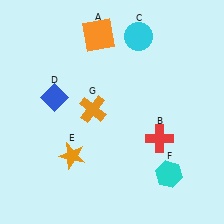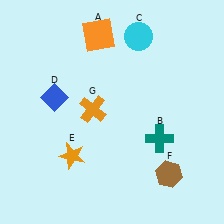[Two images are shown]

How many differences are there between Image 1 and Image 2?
There are 2 differences between the two images.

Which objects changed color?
B changed from red to teal. F changed from cyan to brown.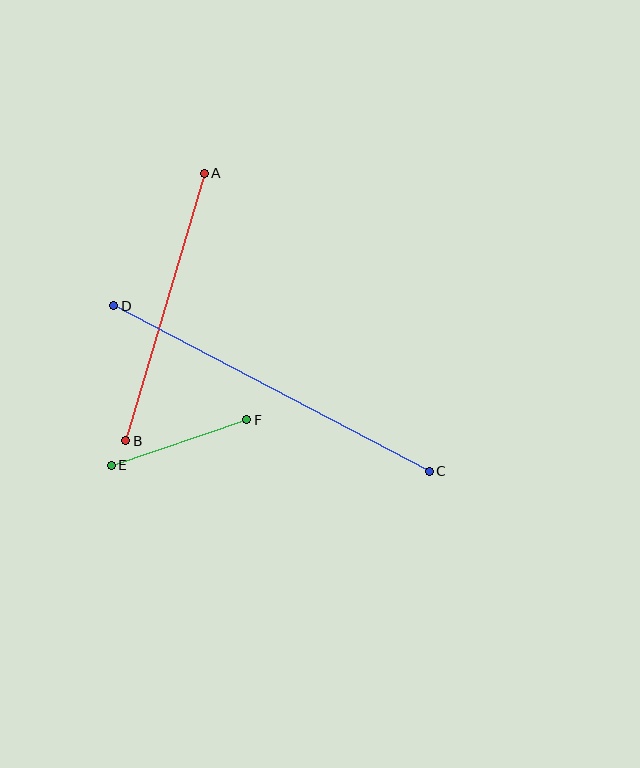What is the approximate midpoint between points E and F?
The midpoint is at approximately (179, 442) pixels.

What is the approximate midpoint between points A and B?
The midpoint is at approximately (165, 307) pixels.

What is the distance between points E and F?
The distance is approximately 143 pixels.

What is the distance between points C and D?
The distance is approximately 356 pixels.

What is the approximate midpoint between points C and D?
The midpoint is at approximately (271, 389) pixels.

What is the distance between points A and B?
The distance is approximately 279 pixels.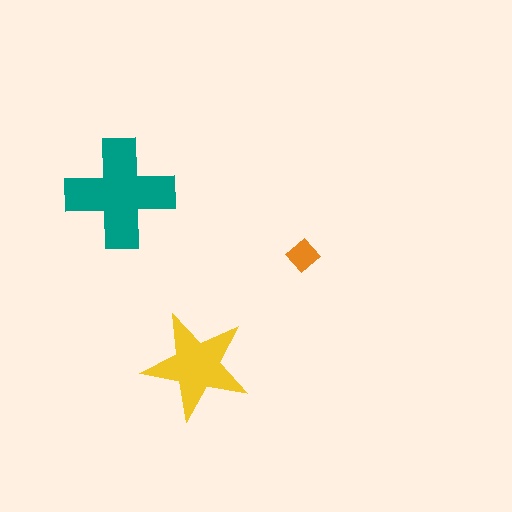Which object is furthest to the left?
The teal cross is leftmost.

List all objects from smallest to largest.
The orange diamond, the yellow star, the teal cross.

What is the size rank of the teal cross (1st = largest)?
1st.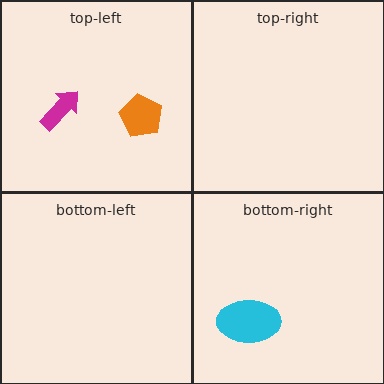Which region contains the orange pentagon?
The top-left region.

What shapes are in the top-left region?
The magenta arrow, the orange pentagon.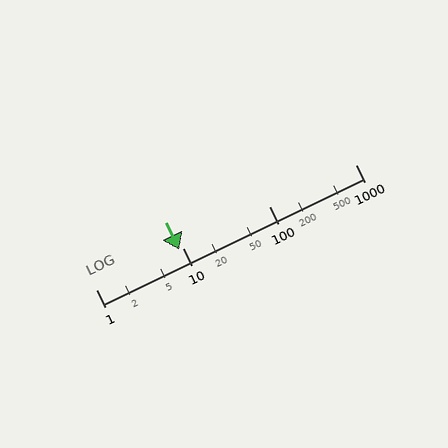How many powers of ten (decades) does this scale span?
The scale spans 3 decades, from 1 to 1000.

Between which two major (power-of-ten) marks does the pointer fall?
The pointer is between 1 and 10.